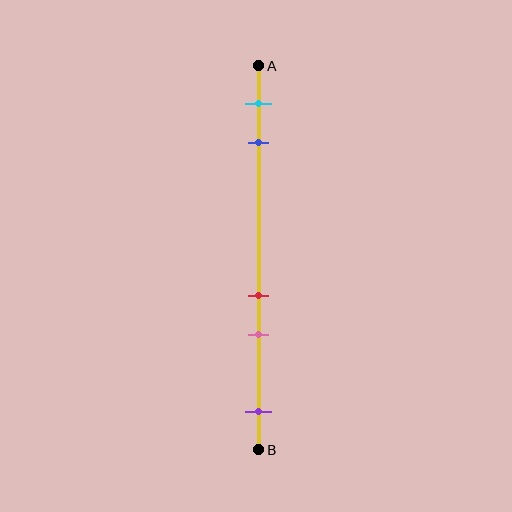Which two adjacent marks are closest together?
The red and pink marks are the closest adjacent pair.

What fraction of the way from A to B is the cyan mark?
The cyan mark is approximately 10% (0.1) of the way from A to B.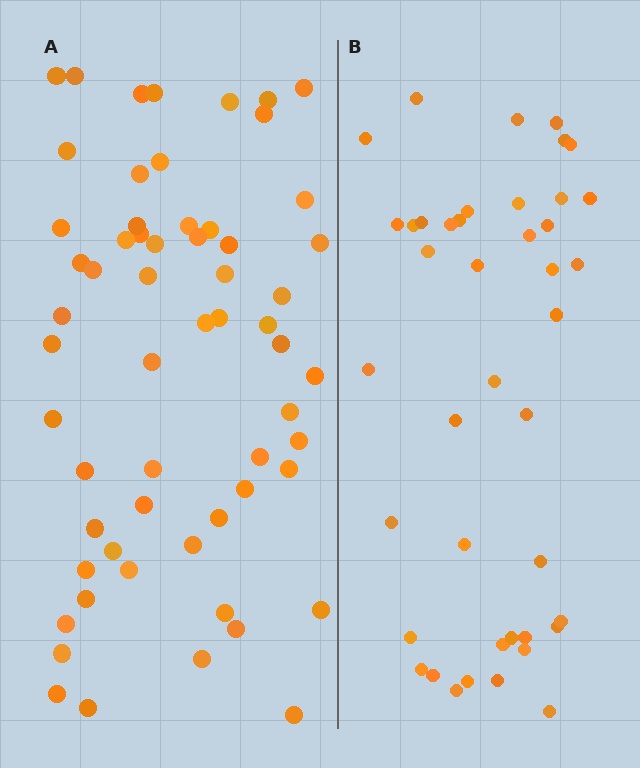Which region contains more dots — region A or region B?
Region A (the left region) has more dots.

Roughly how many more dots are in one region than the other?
Region A has approximately 20 more dots than region B.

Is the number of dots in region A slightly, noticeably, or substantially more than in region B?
Region A has noticeably more, but not dramatically so. The ratio is roughly 1.4 to 1.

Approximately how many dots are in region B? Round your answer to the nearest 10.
About 40 dots. (The exact count is 42, which rounds to 40.)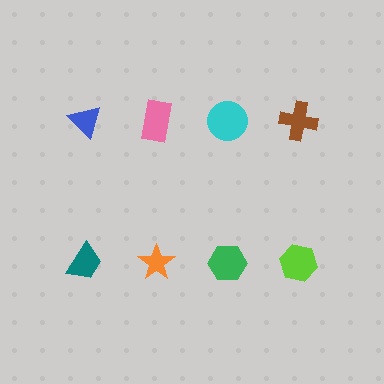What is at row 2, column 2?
An orange star.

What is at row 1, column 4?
A brown cross.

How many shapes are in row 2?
4 shapes.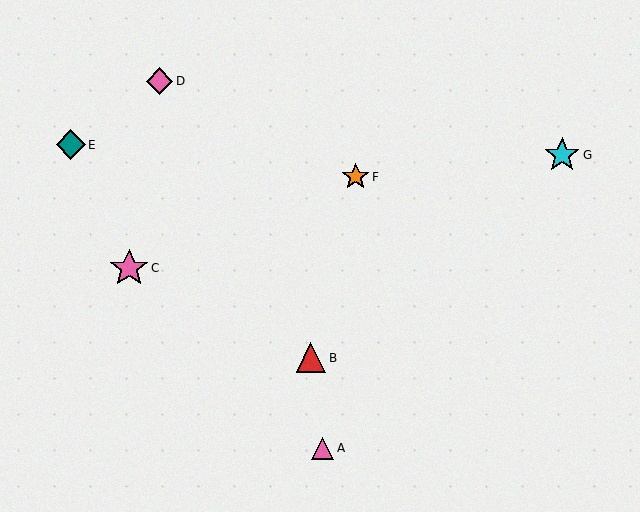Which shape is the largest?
The pink star (labeled C) is the largest.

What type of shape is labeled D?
Shape D is a pink diamond.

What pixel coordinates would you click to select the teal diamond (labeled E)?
Click at (71, 145) to select the teal diamond E.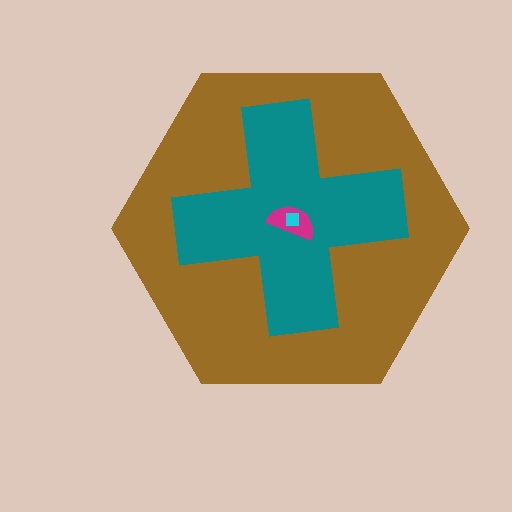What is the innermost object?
The cyan square.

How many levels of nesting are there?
4.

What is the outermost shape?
The brown hexagon.